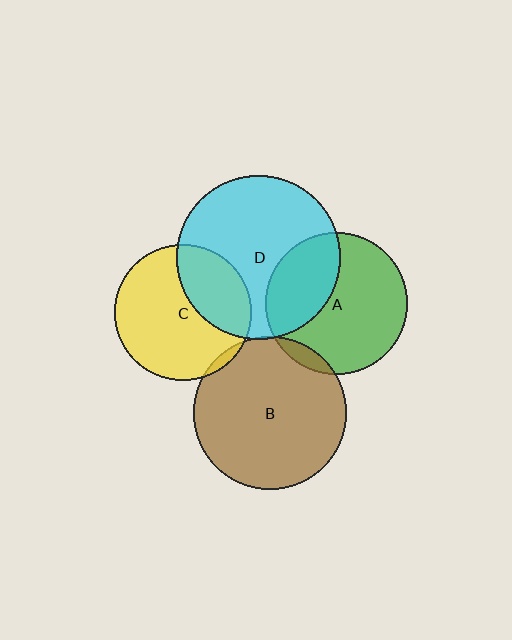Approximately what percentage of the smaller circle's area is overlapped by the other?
Approximately 5%.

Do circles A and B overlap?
Yes.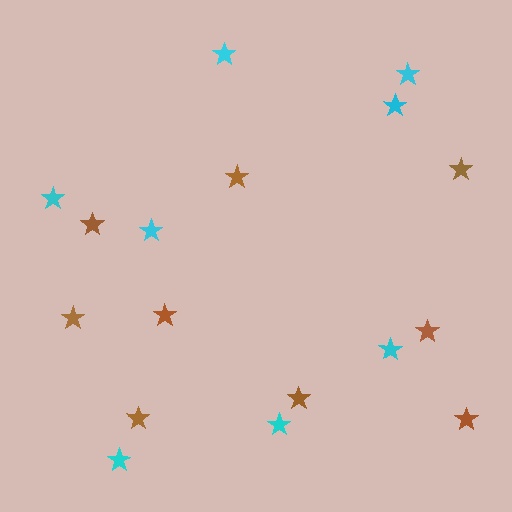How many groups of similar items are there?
There are 2 groups: one group of brown stars (9) and one group of cyan stars (8).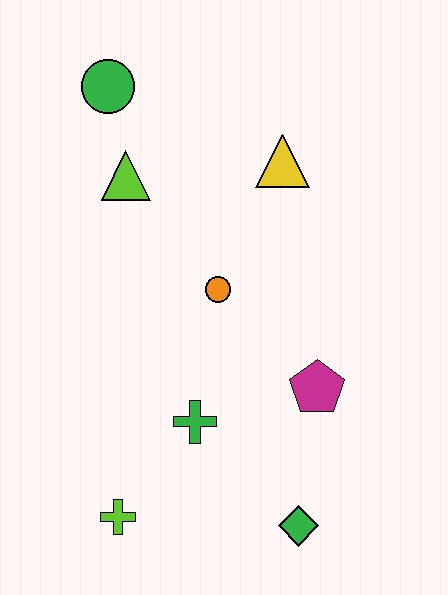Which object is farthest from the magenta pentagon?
The green circle is farthest from the magenta pentagon.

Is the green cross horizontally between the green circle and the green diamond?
Yes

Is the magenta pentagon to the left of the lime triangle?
No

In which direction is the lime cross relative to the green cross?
The lime cross is below the green cross.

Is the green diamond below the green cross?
Yes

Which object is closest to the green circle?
The lime triangle is closest to the green circle.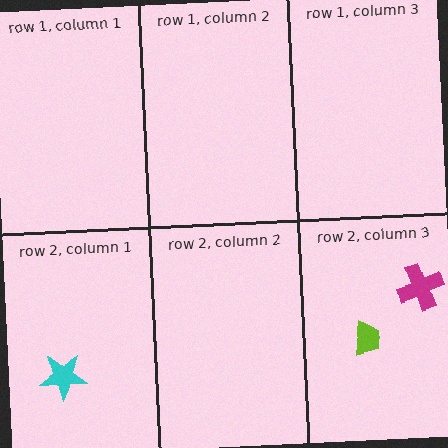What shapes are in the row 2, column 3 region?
The lime trapezoid, the magenta cross.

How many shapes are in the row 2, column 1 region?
1.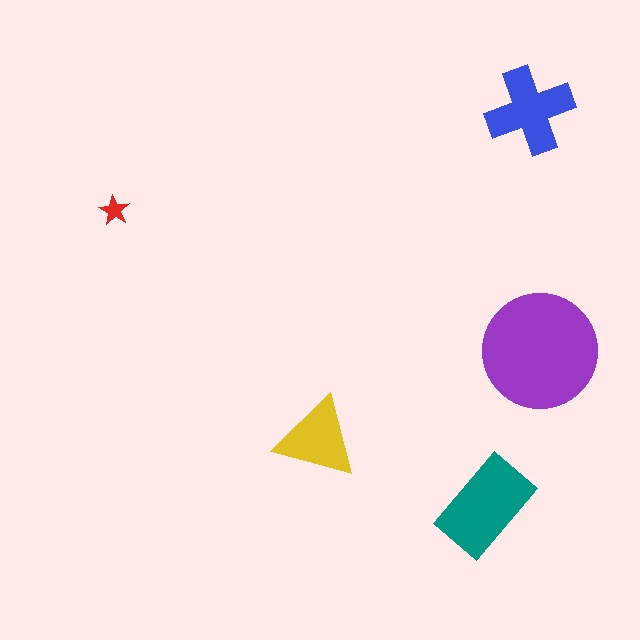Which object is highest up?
The blue cross is topmost.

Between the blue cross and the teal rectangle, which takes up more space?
The teal rectangle.